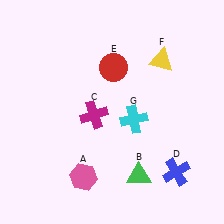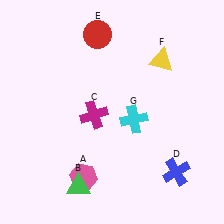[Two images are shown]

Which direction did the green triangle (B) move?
The green triangle (B) moved left.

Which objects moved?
The objects that moved are: the green triangle (B), the red circle (E).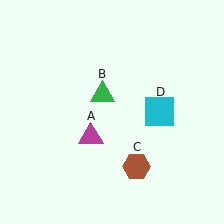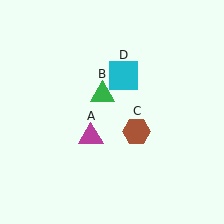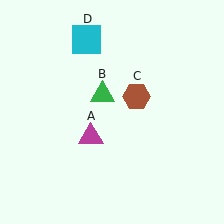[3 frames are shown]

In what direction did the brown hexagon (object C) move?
The brown hexagon (object C) moved up.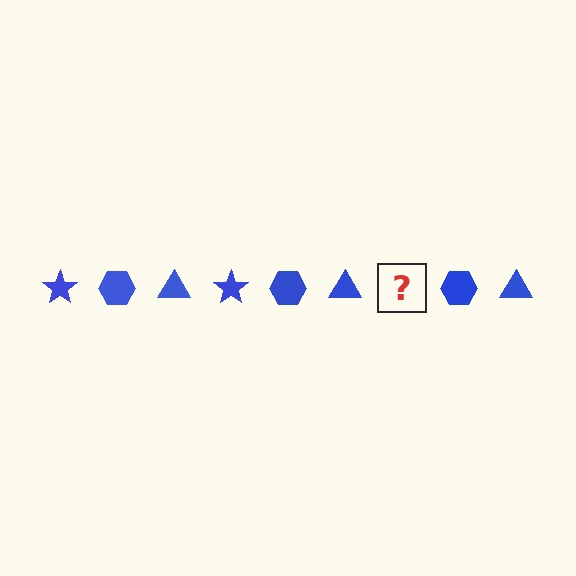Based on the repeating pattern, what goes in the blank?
The blank should be a blue star.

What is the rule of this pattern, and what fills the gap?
The rule is that the pattern cycles through star, hexagon, triangle shapes in blue. The gap should be filled with a blue star.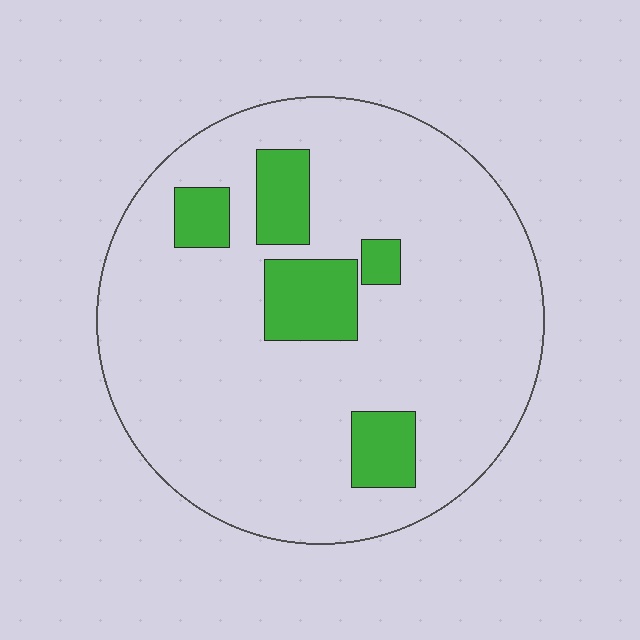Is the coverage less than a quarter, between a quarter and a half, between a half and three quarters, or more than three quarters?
Less than a quarter.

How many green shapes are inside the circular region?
5.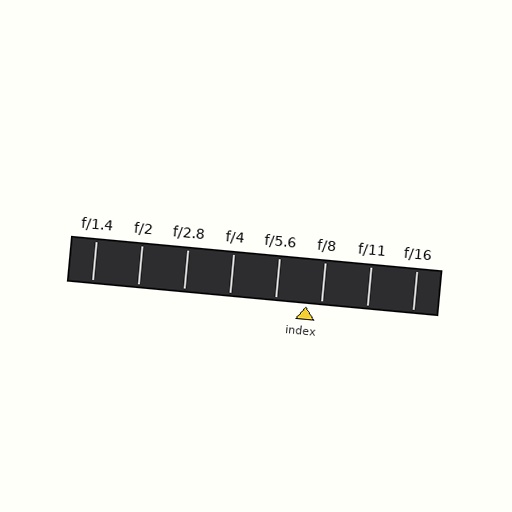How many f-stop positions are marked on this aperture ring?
There are 8 f-stop positions marked.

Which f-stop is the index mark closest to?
The index mark is closest to f/8.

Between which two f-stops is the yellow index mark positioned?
The index mark is between f/5.6 and f/8.